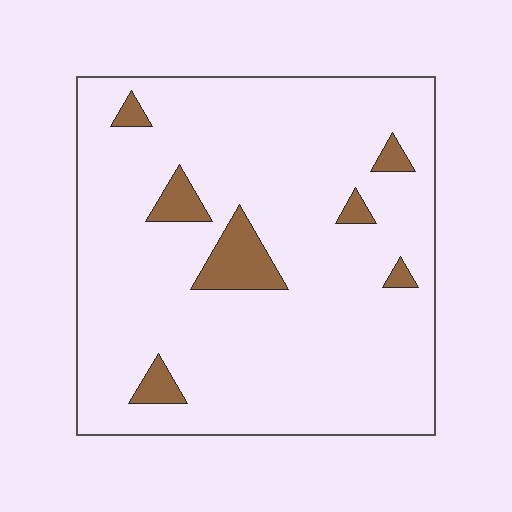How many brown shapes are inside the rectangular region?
7.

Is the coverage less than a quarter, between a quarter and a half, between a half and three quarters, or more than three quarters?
Less than a quarter.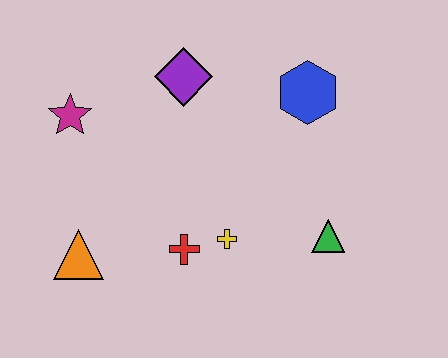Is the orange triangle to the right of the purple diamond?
No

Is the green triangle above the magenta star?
No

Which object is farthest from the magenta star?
The green triangle is farthest from the magenta star.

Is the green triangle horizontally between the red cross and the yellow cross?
No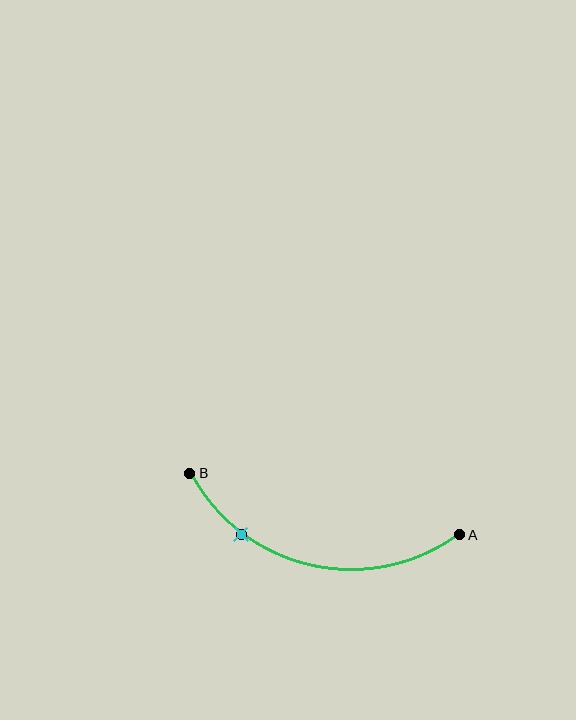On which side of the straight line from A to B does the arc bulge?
The arc bulges below the straight line connecting A and B.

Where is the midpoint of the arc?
The arc midpoint is the point on the curve farthest from the straight line joining A and B. It sits below that line.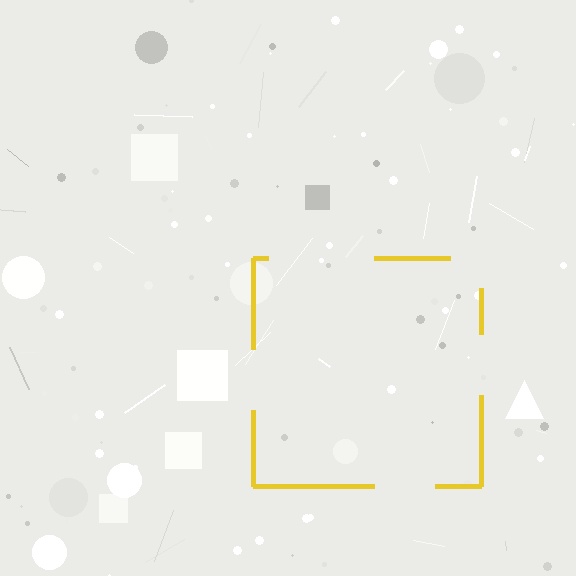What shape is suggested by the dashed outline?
The dashed outline suggests a square.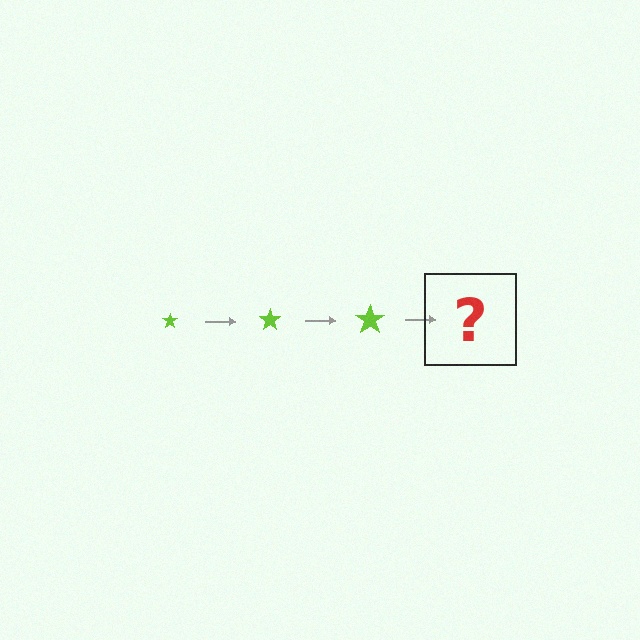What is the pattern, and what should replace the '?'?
The pattern is that the star gets progressively larger each step. The '?' should be a lime star, larger than the previous one.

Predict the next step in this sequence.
The next step is a lime star, larger than the previous one.